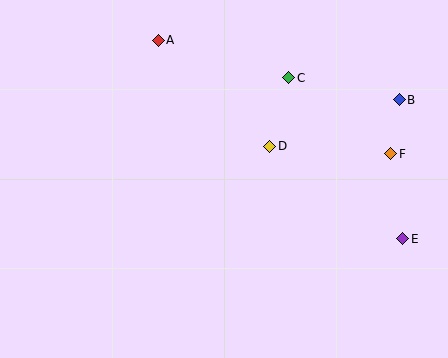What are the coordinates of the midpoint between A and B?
The midpoint between A and B is at (279, 70).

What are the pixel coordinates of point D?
Point D is at (270, 146).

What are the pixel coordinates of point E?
Point E is at (403, 239).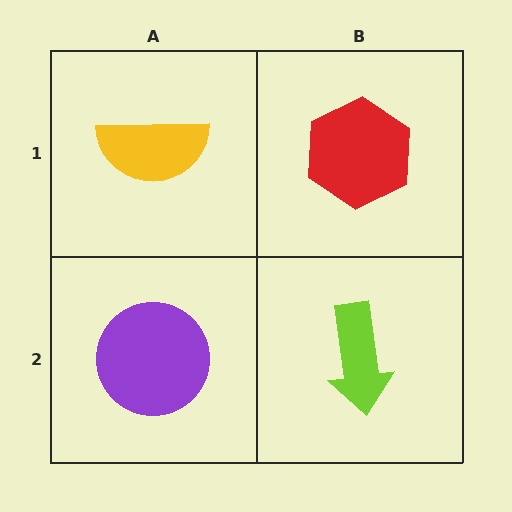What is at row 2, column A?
A purple circle.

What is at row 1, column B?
A red hexagon.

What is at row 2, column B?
A lime arrow.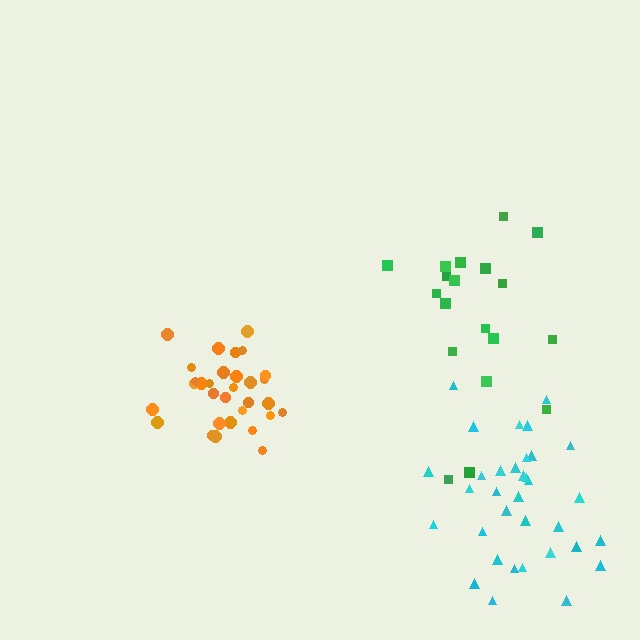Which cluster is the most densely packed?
Orange.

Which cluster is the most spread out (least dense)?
Green.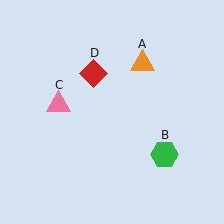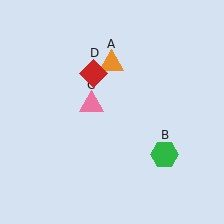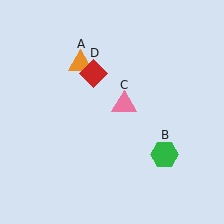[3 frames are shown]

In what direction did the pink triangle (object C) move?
The pink triangle (object C) moved right.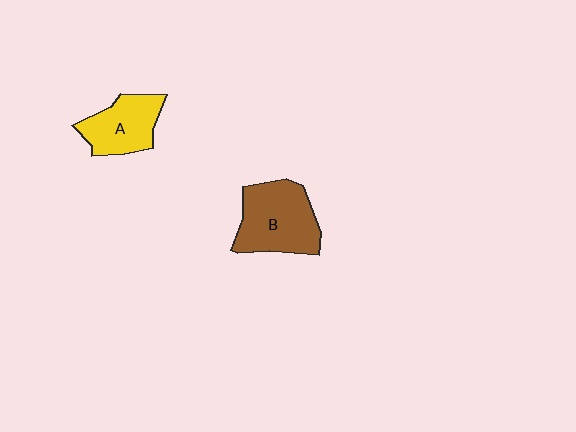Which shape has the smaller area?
Shape A (yellow).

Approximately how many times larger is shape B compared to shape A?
Approximately 1.4 times.